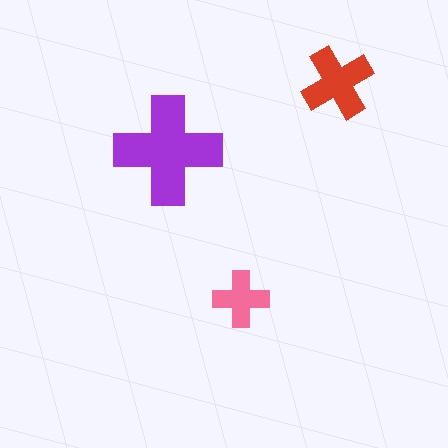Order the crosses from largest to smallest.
the purple one, the red one, the pink one.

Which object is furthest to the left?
The purple cross is leftmost.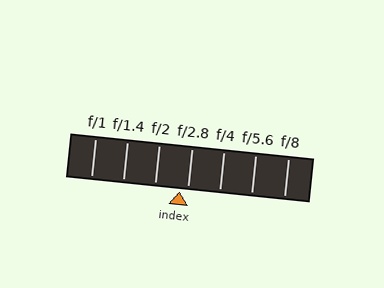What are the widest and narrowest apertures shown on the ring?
The widest aperture shown is f/1 and the narrowest is f/8.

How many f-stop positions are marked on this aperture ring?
There are 7 f-stop positions marked.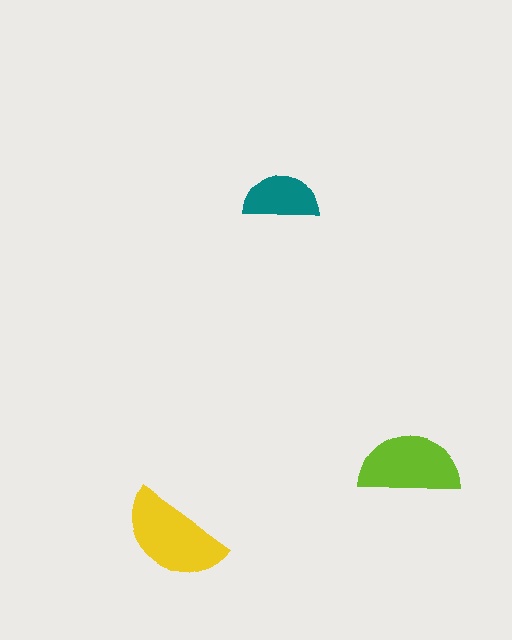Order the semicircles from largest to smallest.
the yellow one, the lime one, the teal one.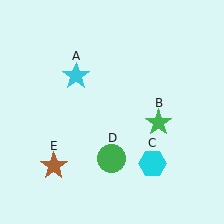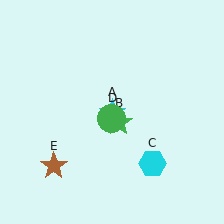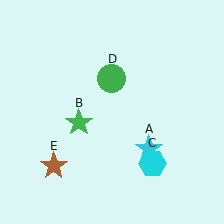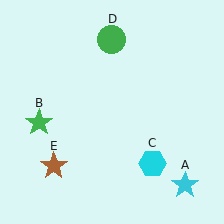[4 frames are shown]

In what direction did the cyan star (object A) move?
The cyan star (object A) moved down and to the right.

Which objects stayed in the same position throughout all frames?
Cyan hexagon (object C) and brown star (object E) remained stationary.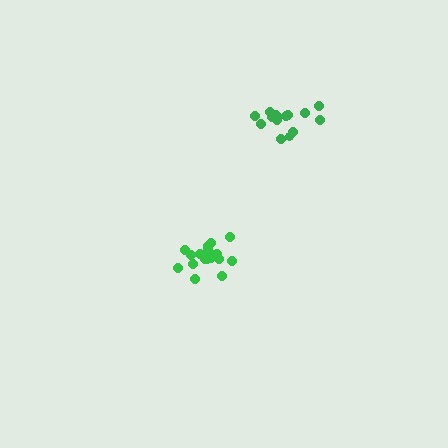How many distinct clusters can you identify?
There are 2 distinct clusters.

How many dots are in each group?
Group 1: 19 dots, Group 2: 15 dots (34 total).